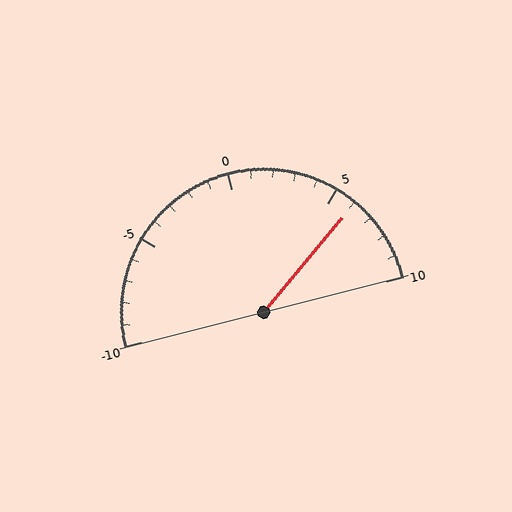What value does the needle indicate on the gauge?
The needle indicates approximately 6.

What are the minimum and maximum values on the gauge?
The gauge ranges from -10 to 10.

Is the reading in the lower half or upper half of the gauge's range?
The reading is in the upper half of the range (-10 to 10).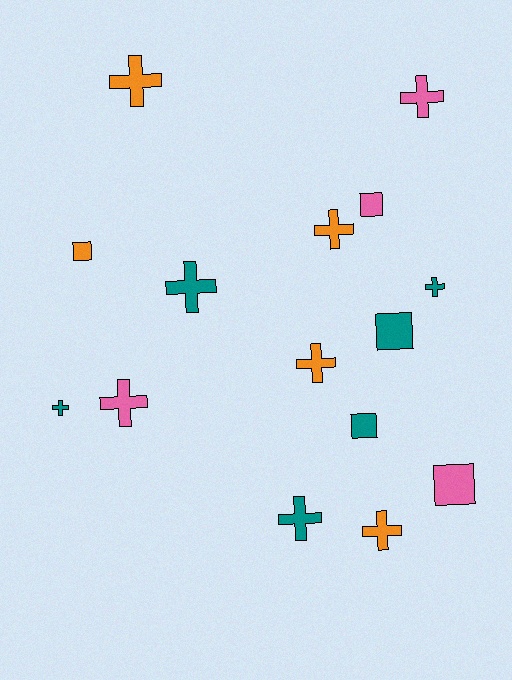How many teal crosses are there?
There are 4 teal crosses.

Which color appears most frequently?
Teal, with 6 objects.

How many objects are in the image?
There are 15 objects.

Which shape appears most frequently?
Cross, with 10 objects.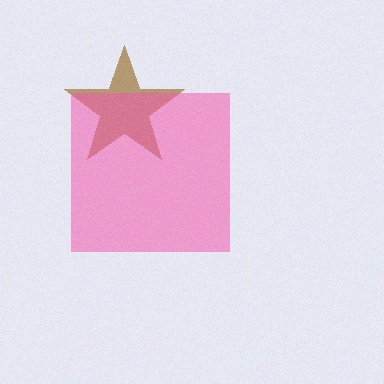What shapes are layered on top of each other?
The layered shapes are: a brown star, a pink square.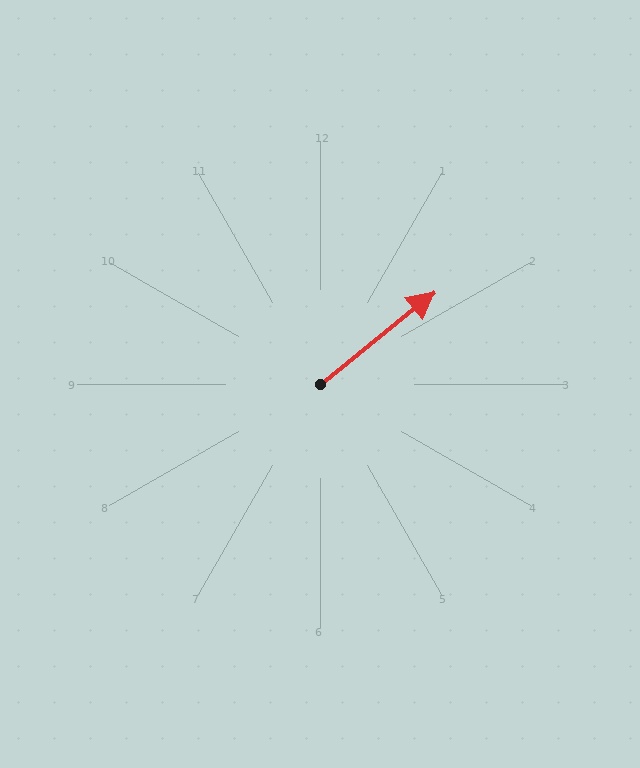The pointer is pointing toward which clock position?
Roughly 2 o'clock.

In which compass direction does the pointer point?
Northeast.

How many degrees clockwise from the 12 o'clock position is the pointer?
Approximately 51 degrees.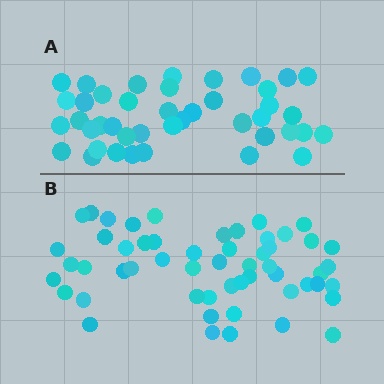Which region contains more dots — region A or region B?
Region B (the bottom region) has more dots.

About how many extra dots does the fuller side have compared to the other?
Region B has roughly 12 or so more dots than region A.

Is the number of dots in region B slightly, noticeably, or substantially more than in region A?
Region B has noticeably more, but not dramatically so. The ratio is roughly 1.3 to 1.